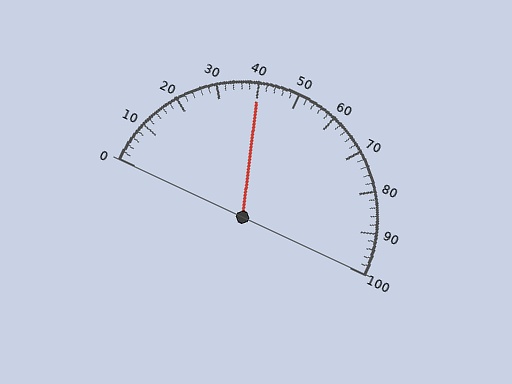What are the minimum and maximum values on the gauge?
The gauge ranges from 0 to 100.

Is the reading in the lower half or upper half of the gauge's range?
The reading is in the lower half of the range (0 to 100).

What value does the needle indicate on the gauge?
The needle indicates approximately 40.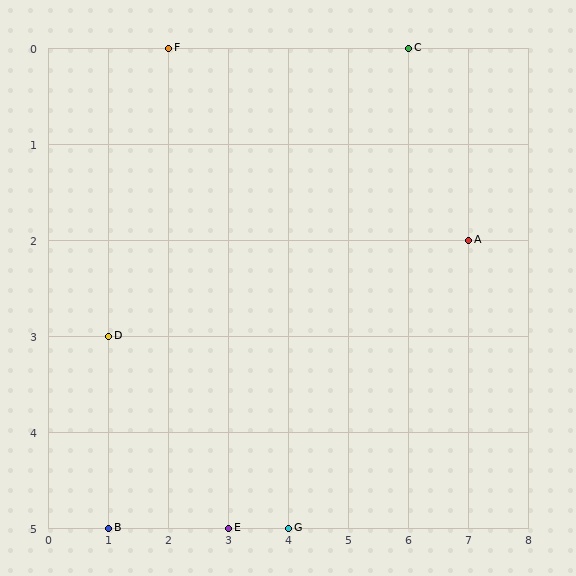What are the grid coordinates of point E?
Point E is at grid coordinates (3, 5).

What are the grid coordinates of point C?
Point C is at grid coordinates (6, 0).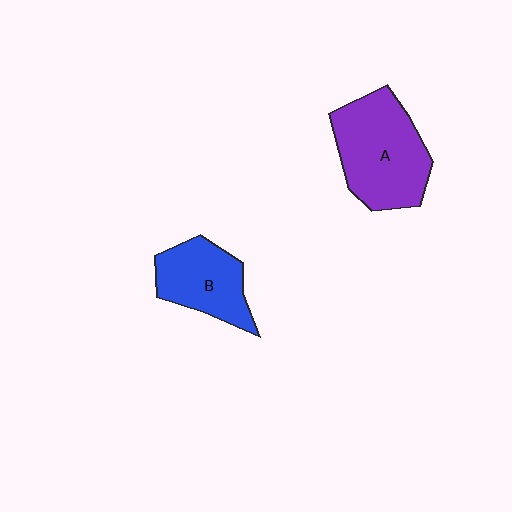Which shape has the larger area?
Shape A (purple).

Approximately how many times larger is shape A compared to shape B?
Approximately 1.5 times.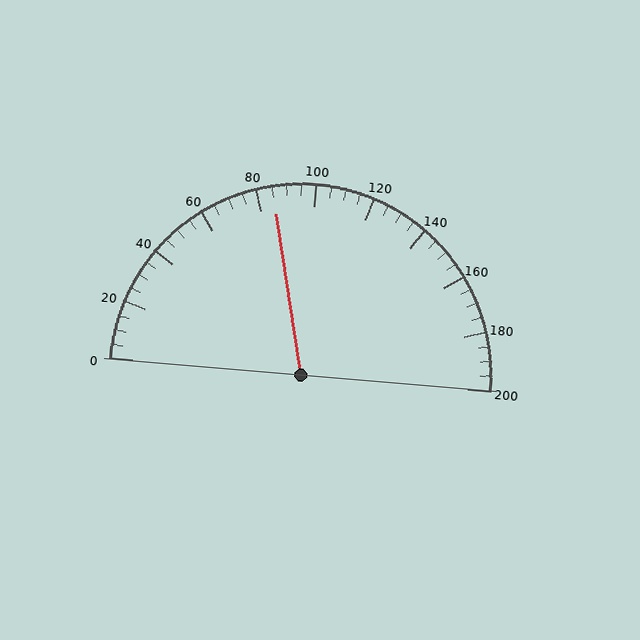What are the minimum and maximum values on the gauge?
The gauge ranges from 0 to 200.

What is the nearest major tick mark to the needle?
The nearest major tick mark is 80.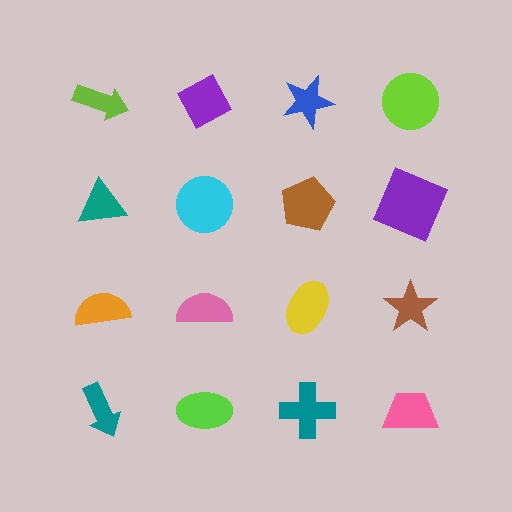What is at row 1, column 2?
A purple diamond.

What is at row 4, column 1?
A teal arrow.